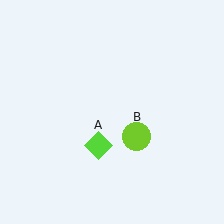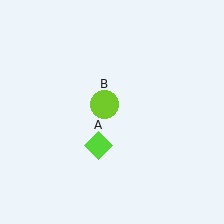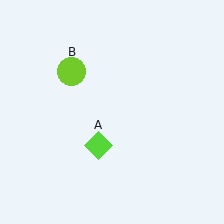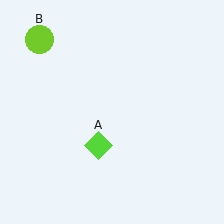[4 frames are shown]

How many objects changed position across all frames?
1 object changed position: lime circle (object B).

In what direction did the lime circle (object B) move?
The lime circle (object B) moved up and to the left.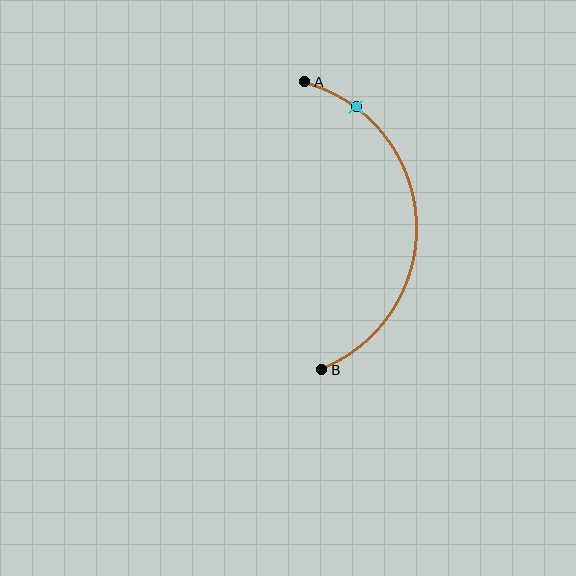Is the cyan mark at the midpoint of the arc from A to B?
No. The cyan mark lies on the arc but is closer to endpoint A. The arc midpoint would be at the point on the curve equidistant along the arc from both A and B.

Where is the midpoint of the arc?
The arc midpoint is the point on the curve farthest from the straight line joining A and B. It sits to the right of that line.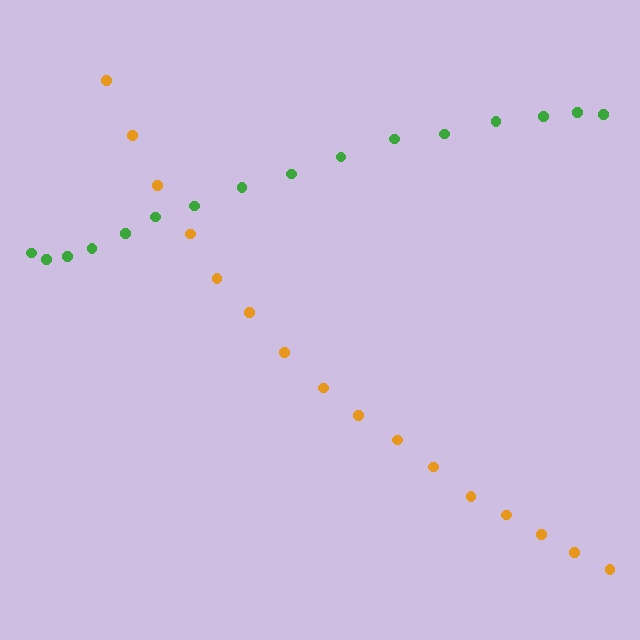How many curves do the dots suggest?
There are 2 distinct paths.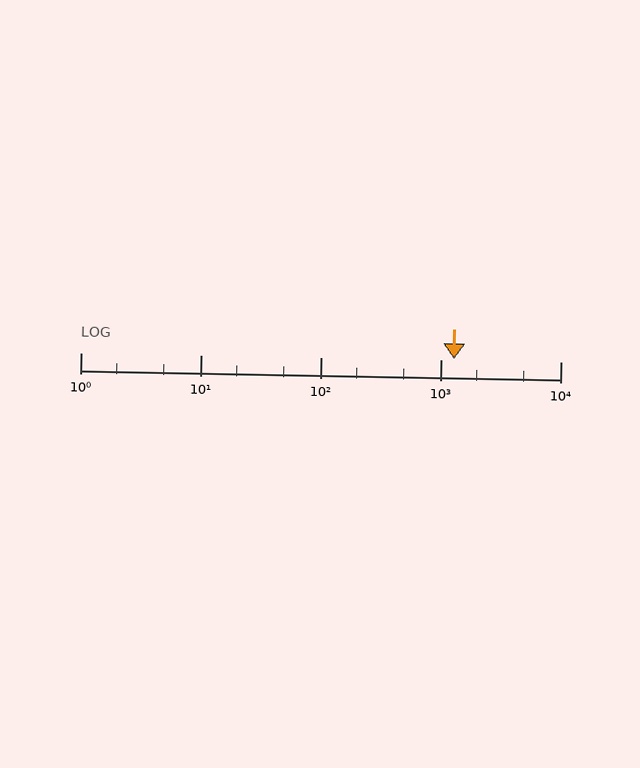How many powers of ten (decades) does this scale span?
The scale spans 4 decades, from 1 to 10000.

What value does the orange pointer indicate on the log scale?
The pointer indicates approximately 1300.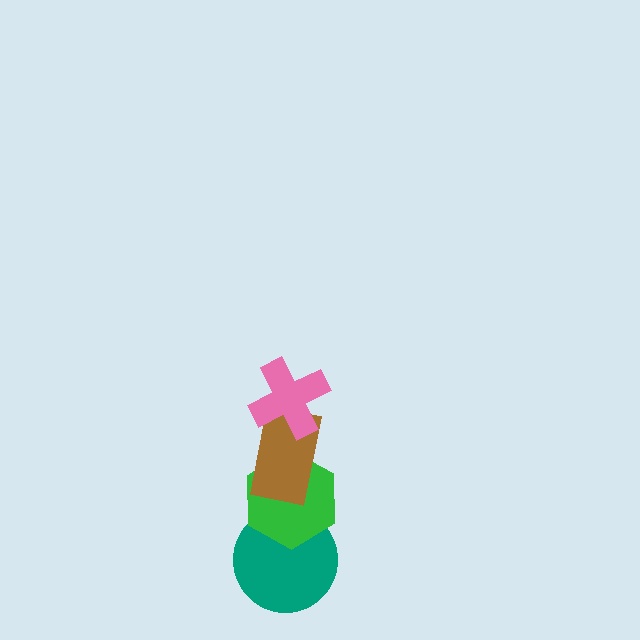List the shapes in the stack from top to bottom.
From top to bottom: the pink cross, the brown rectangle, the green hexagon, the teal circle.